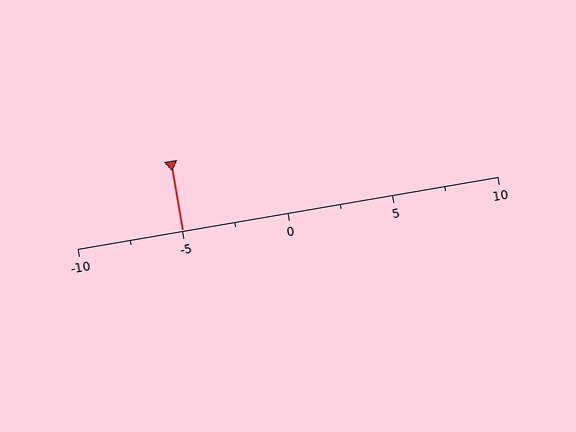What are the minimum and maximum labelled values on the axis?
The axis runs from -10 to 10.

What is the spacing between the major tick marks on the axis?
The major ticks are spaced 5 apart.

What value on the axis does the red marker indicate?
The marker indicates approximately -5.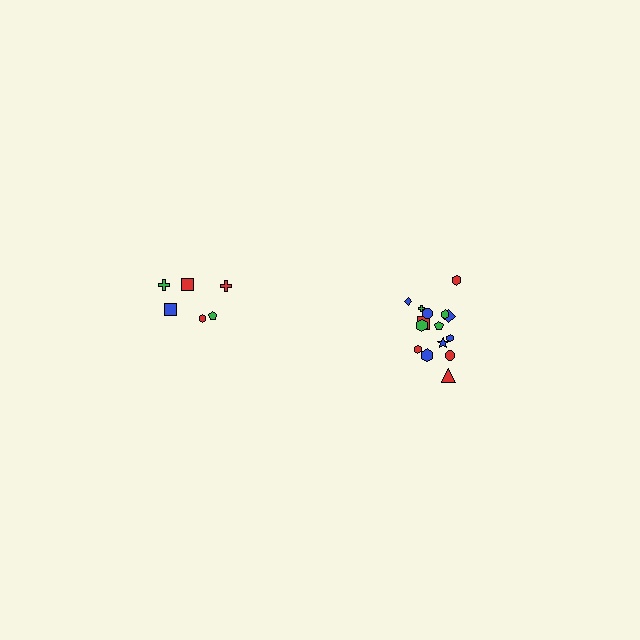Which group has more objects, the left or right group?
The right group.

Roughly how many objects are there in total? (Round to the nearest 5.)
Roughly 20 objects in total.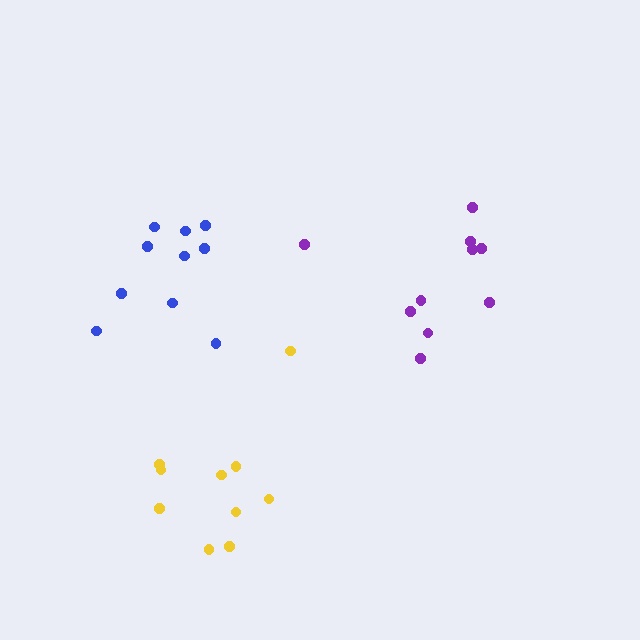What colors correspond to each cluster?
The clusters are colored: purple, blue, yellow.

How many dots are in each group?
Group 1: 10 dots, Group 2: 10 dots, Group 3: 10 dots (30 total).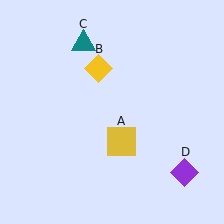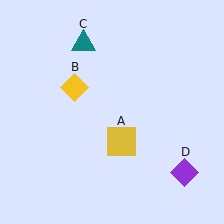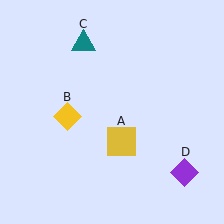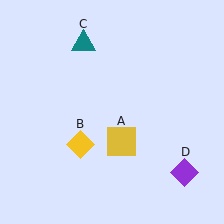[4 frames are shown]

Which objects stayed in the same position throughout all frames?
Yellow square (object A) and teal triangle (object C) and purple diamond (object D) remained stationary.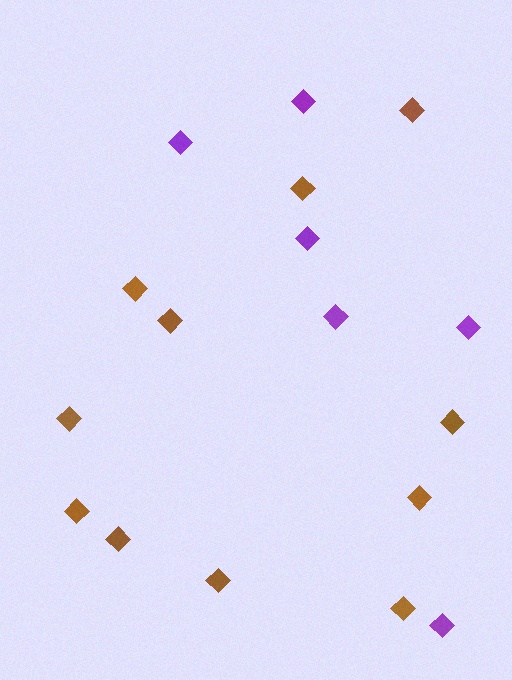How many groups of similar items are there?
There are 2 groups: one group of brown diamonds (11) and one group of purple diamonds (6).